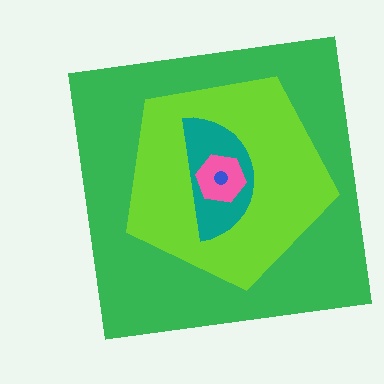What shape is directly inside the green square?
The lime pentagon.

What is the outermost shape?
The green square.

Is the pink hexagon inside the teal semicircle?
Yes.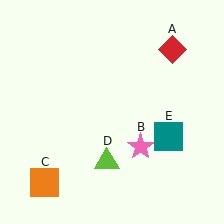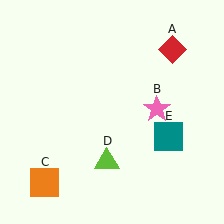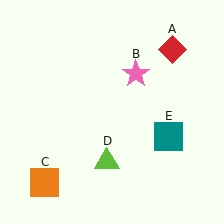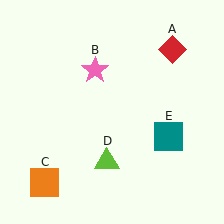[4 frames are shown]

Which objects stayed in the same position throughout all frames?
Red diamond (object A) and orange square (object C) and lime triangle (object D) and teal square (object E) remained stationary.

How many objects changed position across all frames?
1 object changed position: pink star (object B).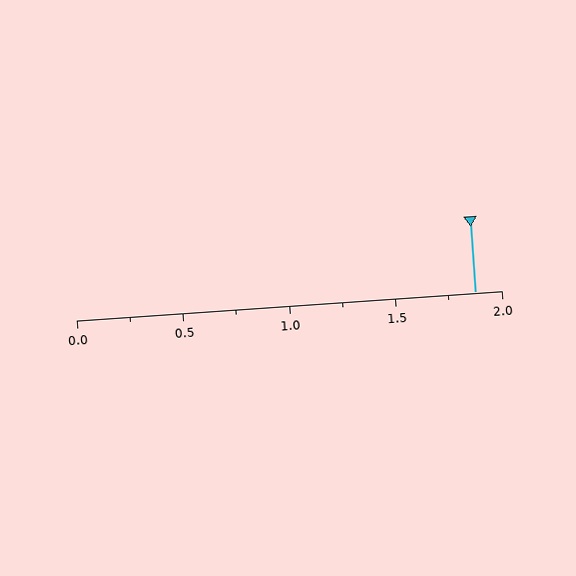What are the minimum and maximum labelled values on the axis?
The axis runs from 0.0 to 2.0.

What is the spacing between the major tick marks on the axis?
The major ticks are spaced 0.5 apart.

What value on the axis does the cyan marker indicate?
The marker indicates approximately 1.88.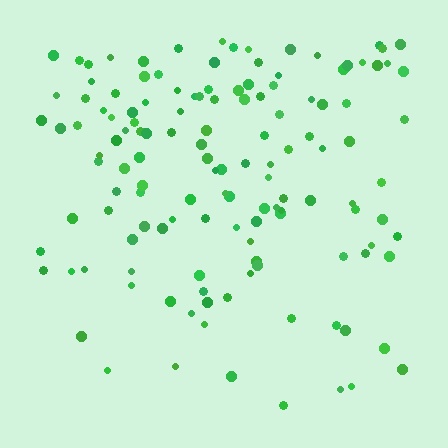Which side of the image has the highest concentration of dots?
The top.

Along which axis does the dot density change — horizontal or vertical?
Vertical.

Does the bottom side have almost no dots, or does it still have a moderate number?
Still a moderate number, just noticeably fewer than the top.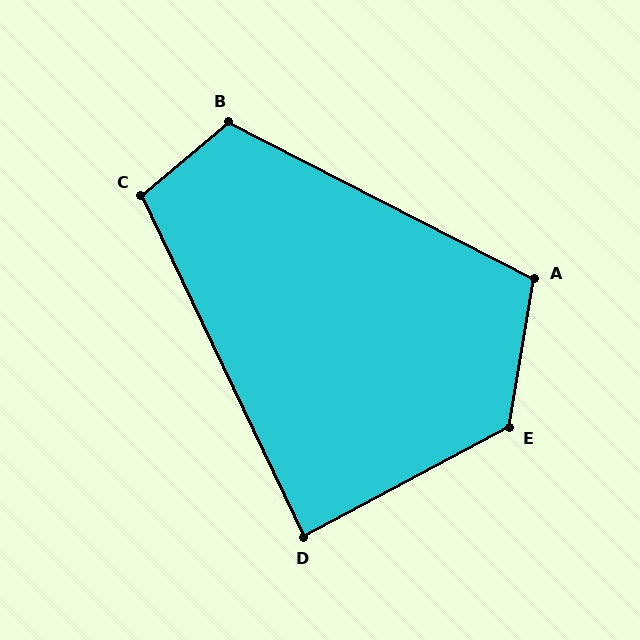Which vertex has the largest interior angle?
E, at approximately 127 degrees.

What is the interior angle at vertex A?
Approximately 108 degrees (obtuse).